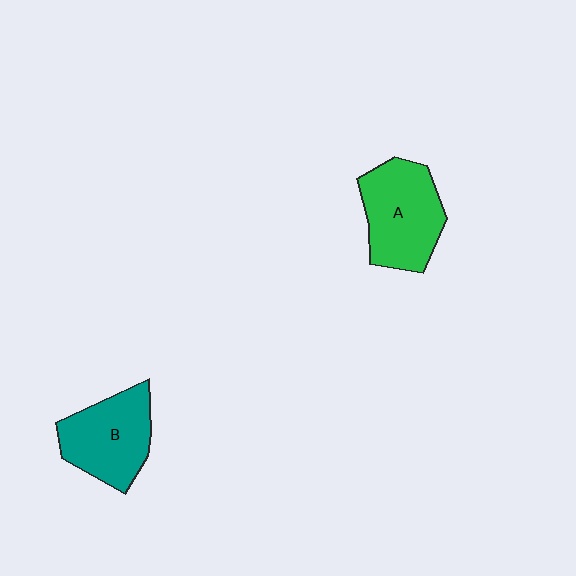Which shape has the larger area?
Shape A (green).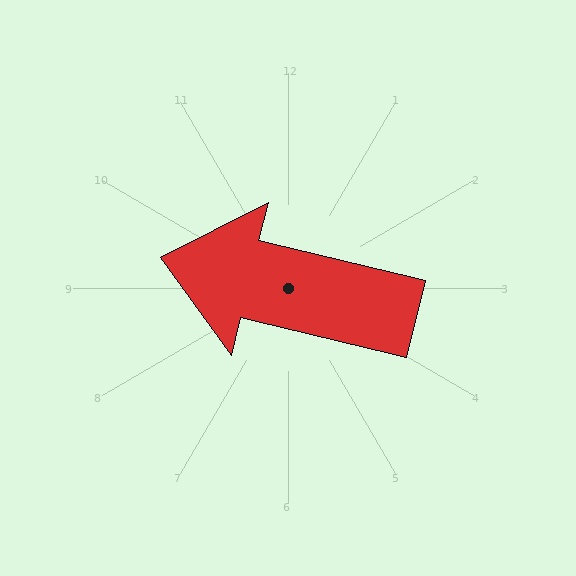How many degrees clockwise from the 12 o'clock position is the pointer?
Approximately 284 degrees.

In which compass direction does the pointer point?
West.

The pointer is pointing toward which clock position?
Roughly 9 o'clock.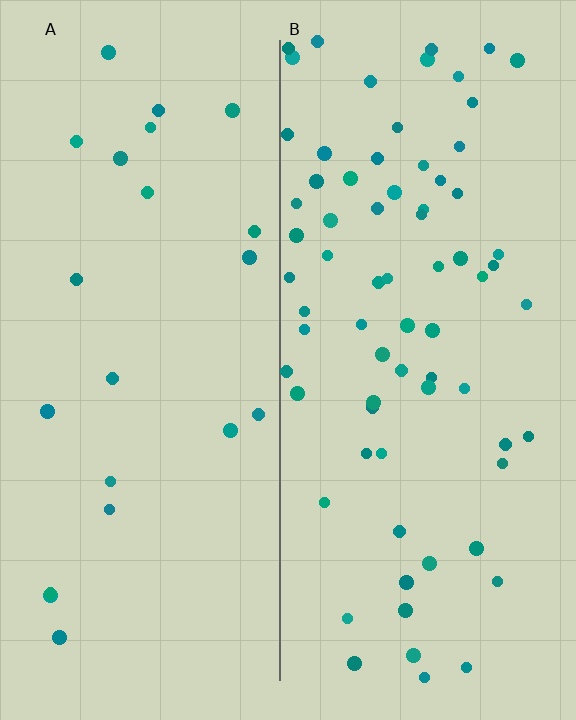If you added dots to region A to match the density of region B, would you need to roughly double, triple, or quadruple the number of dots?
Approximately triple.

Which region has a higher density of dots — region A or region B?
B (the right).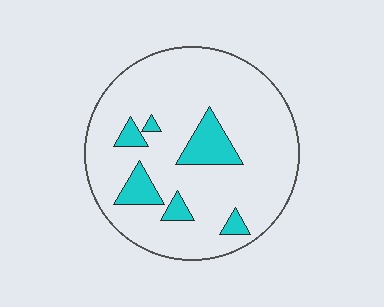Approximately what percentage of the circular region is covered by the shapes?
Approximately 15%.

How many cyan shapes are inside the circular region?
6.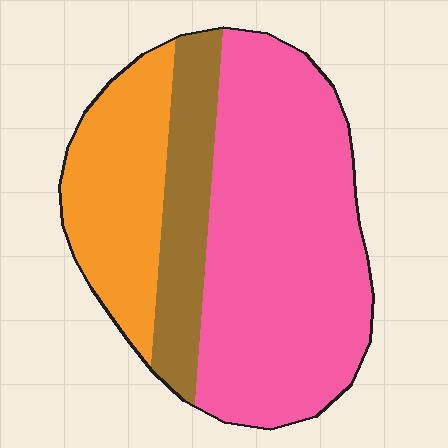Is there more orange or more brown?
Orange.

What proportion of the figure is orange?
Orange takes up about one quarter (1/4) of the figure.